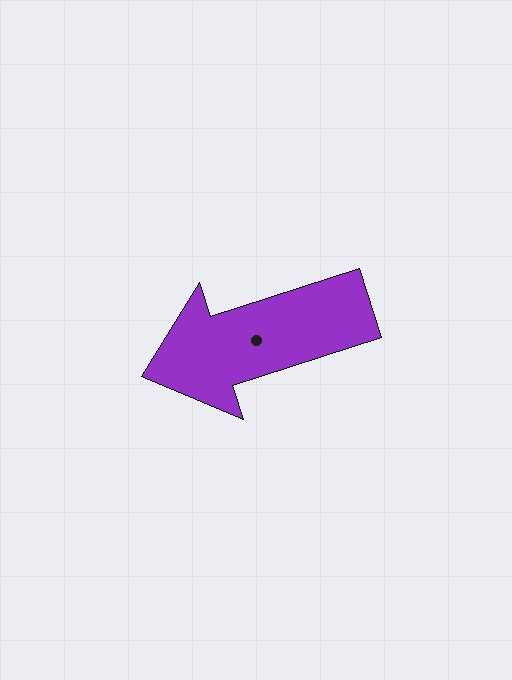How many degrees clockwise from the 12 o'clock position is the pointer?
Approximately 252 degrees.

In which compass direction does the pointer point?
West.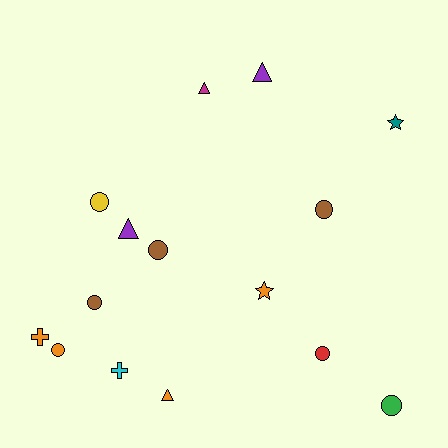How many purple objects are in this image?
There are 2 purple objects.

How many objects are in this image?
There are 15 objects.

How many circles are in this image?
There are 7 circles.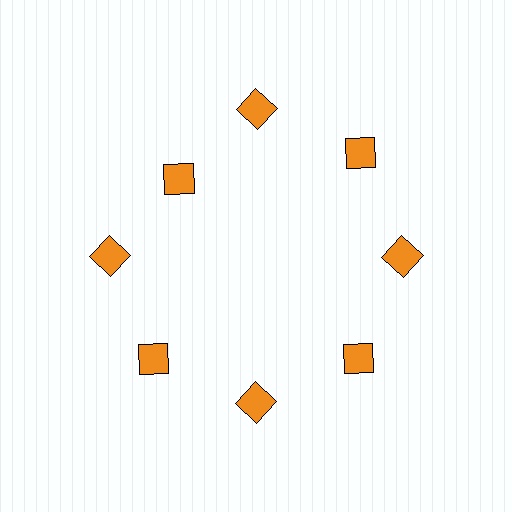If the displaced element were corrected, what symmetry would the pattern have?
It would have 8-fold rotational symmetry — the pattern would map onto itself every 45 degrees.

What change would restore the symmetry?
The symmetry would be restored by moving it outward, back onto the ring so that all 8 squares sit at equal angles and equal distance from the center.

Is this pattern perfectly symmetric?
No. The 8 orange squares are arranged in a ring, but one element near the 10 o'clock position is pulled inward toward the center, breaking the 8-fold rotational symmetry.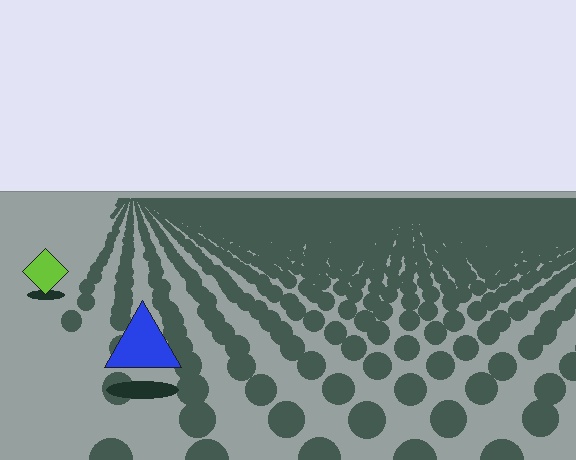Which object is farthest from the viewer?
The lime diamond is farthest from the viewer. It appears smaller and the ground texture around it is denser.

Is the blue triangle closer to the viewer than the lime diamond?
Yes. The blue triangle is closer — you can tell from the texture gradient: the ground texture is coarser near it.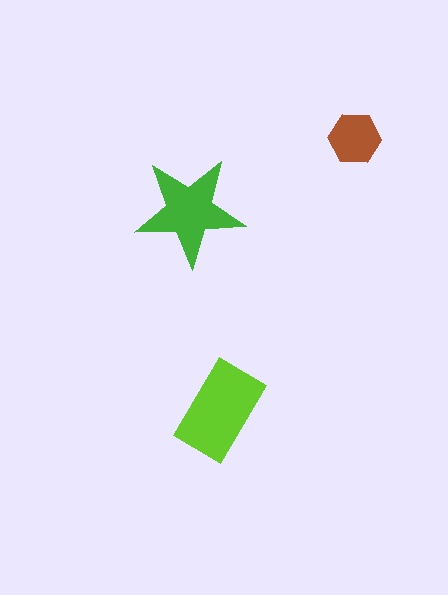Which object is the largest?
The lime rectangle.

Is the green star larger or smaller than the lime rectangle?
Smaller.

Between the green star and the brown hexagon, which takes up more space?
The green star.